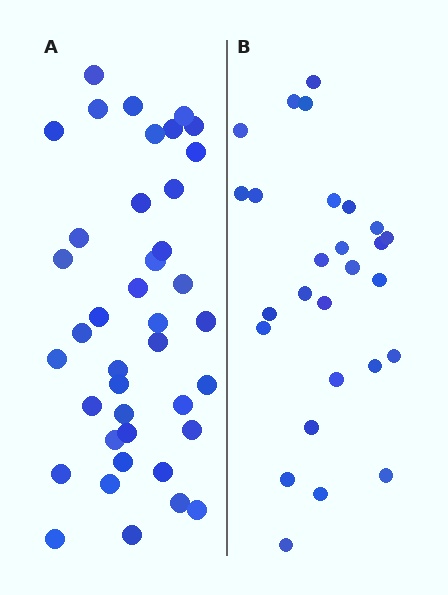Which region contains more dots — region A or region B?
Region A (the left region) has more dots.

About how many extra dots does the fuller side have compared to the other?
Region A has approximately 15 more dots than region B.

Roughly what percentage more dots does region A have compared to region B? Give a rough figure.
About 50% more.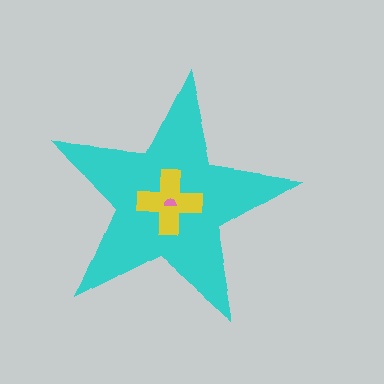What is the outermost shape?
The cyan star.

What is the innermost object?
The pink semicircle.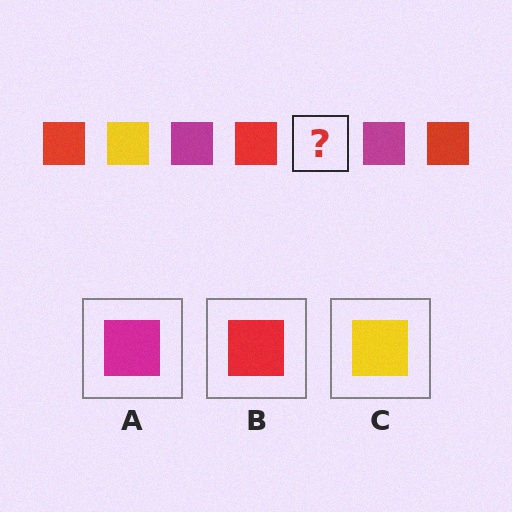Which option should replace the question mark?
Option C.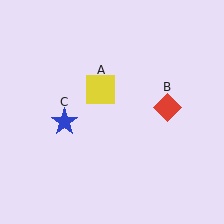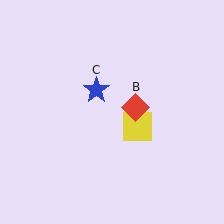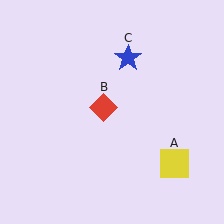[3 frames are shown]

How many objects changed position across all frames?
3 objects changed position: yellow square (object A), red diamond (object B), blue star (object C).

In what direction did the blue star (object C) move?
The blue star (object C) moved up and to the right.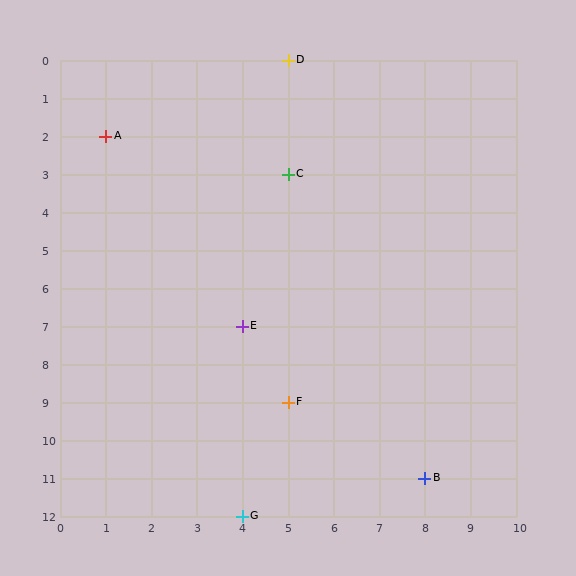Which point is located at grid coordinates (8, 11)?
Point B is at (8, 11).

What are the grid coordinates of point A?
Point A is at grid coordinates (1, 2).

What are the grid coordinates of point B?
Point B is at grid coordinates (8, 11).